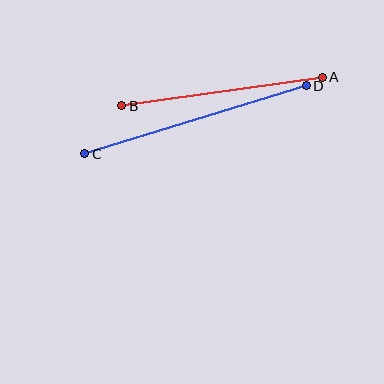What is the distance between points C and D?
The distance is approximately 231 pixels.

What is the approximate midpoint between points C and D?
The midpoint is at approximately (195, 120) pixels.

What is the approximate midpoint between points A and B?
The midpoint is at approximately (222, 92) pixels.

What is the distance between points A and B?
The distance is approximately 202 pixels.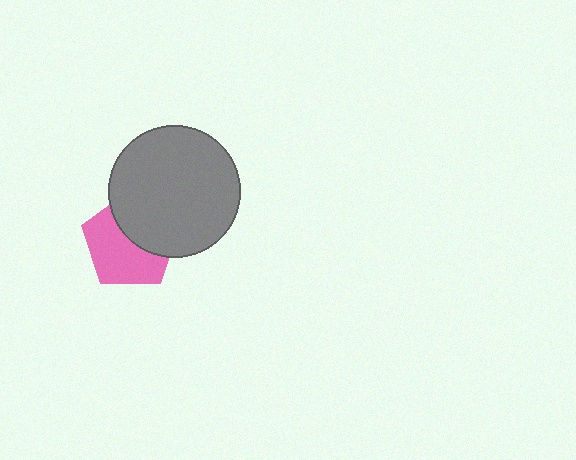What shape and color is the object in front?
The object in front is a gray circle.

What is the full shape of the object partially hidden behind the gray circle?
The partially hidden object is a pink pentagon.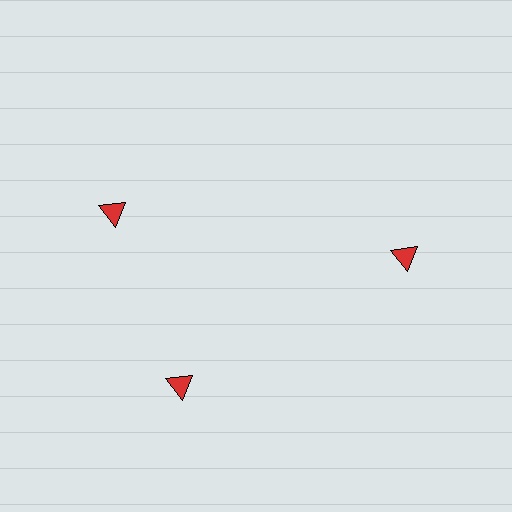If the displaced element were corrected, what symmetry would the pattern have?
It would have 3-fold rotational symmetry — the pattern would map onto itself every 120 degrees.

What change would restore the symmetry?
The symmetry would be restored by rotating it back into even spacing with its neighbors so that all 3 triangles sit at equal angles and equal distance from the center.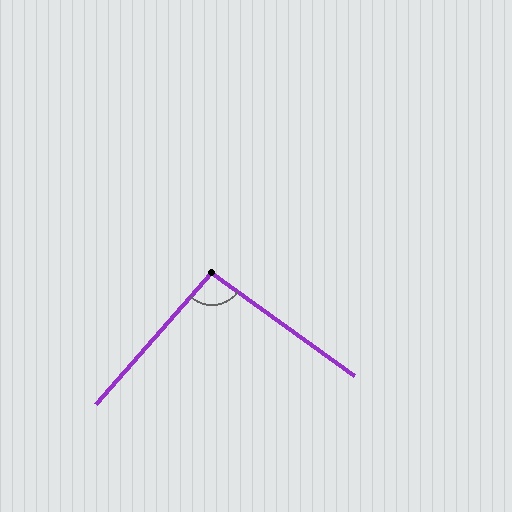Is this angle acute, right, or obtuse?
It is obtuse.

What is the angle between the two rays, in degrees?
Approximately 95 degrees.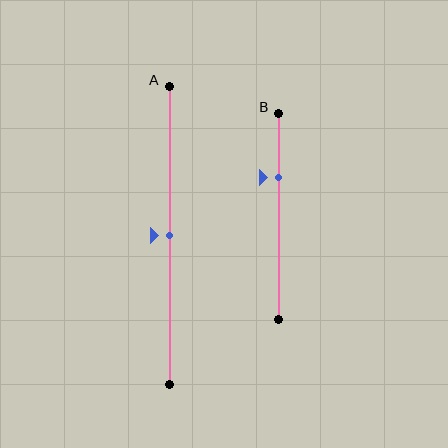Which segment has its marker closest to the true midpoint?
Segment A has its marker closest to the true midpoint.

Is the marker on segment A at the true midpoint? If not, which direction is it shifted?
Yes, the marker on segment A is at the true midpoint.